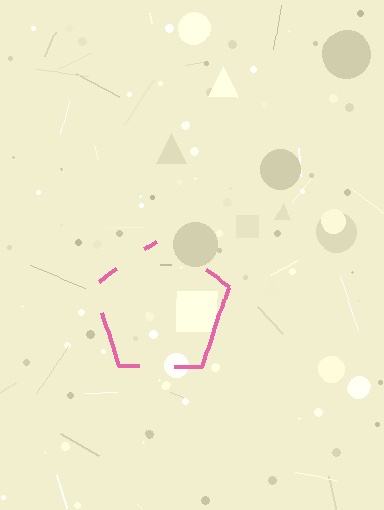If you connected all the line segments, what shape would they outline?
They would outline a pentagon.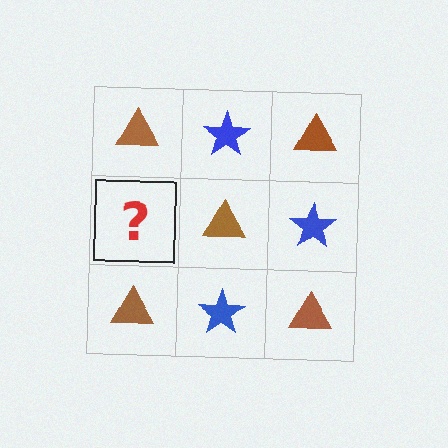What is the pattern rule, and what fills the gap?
The rule is that it alternates brown triangle and blue star in a checkerboard pattern. The gap should be filled with a blue star.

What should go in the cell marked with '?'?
The missing cell should contain a blue star.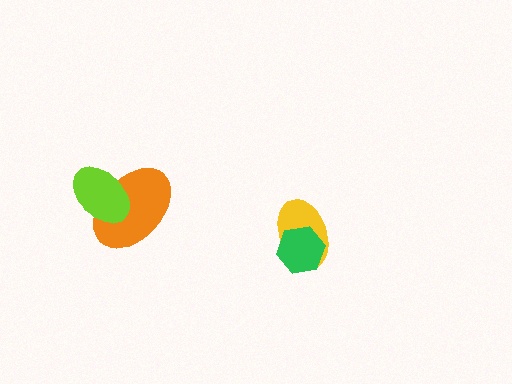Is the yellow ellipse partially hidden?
Yes, it is partially covered by another shape.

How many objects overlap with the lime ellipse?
1 object overlaps with the lime ellipse.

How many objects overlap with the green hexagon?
1 object overlaps with the green hexagon.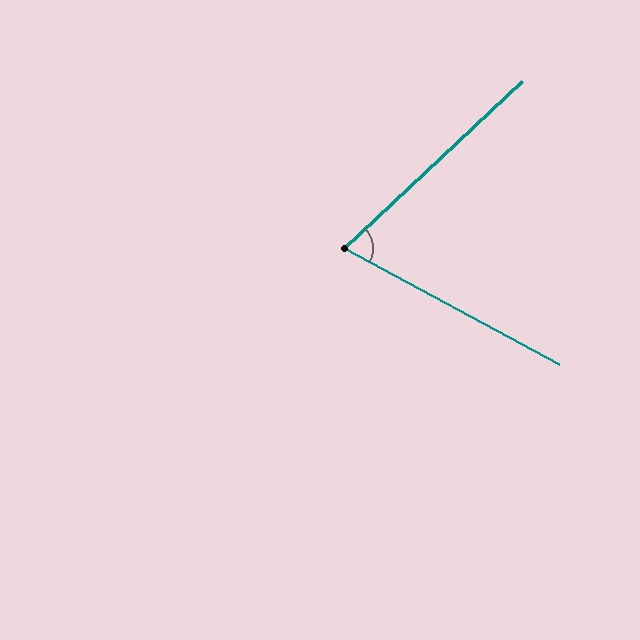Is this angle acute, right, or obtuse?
It is acute.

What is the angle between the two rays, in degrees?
Approximately 71 degrees.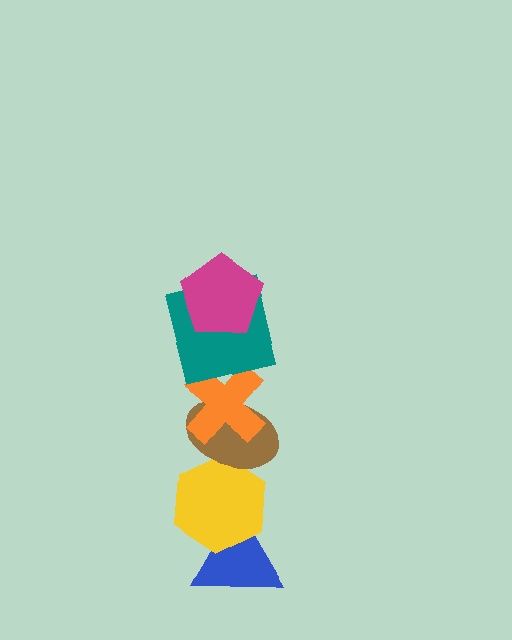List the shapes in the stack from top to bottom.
From top to bottom: the magenta pentagon, the teal square, the orange cross, the brown ellipse, the yellow hexagon, the blue triangle.